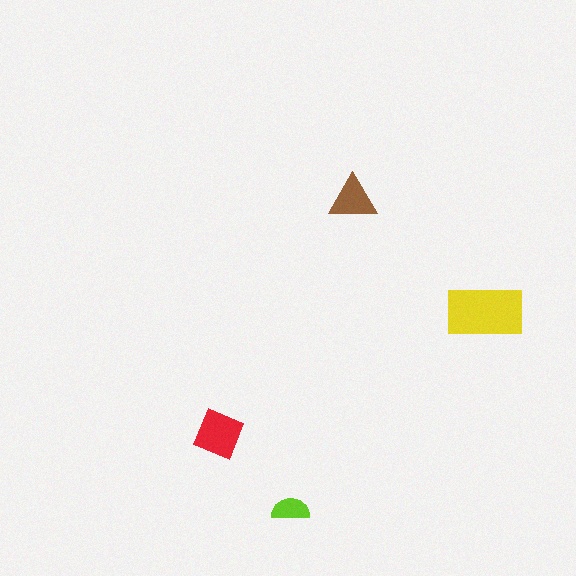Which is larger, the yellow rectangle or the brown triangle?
The yellow rectangle.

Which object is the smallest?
The lime semicircle.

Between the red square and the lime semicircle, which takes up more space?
The red square.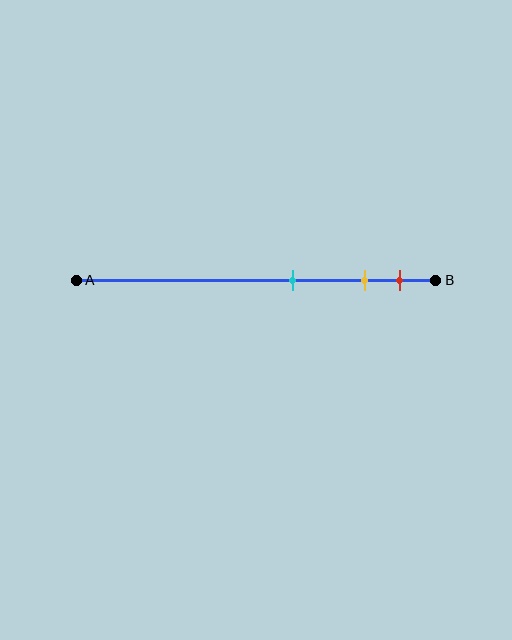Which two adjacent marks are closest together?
The yellow and red marks are the closest adjacent pair.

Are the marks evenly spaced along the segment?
No, the marks are not evenly spaced.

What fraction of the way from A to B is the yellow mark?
The yellow mark is approximately 80% (0.8) of the way from A to B.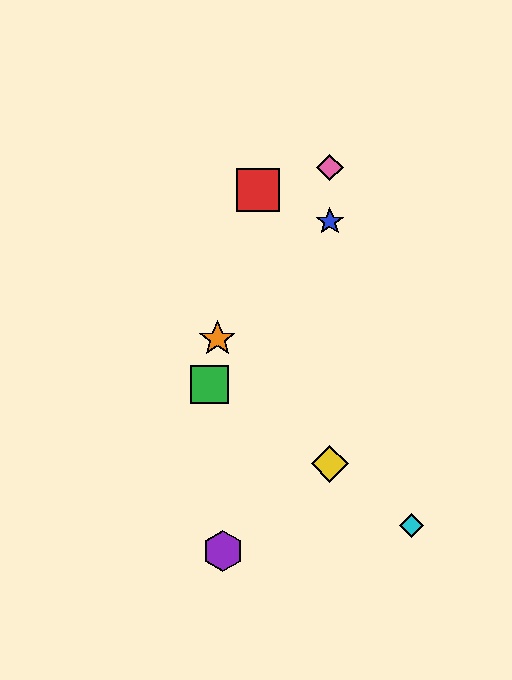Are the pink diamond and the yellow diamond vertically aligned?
Yes, both are at x≈330.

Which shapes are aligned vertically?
The blue star, the yellow diamond, the pink diamond are aligned vertically.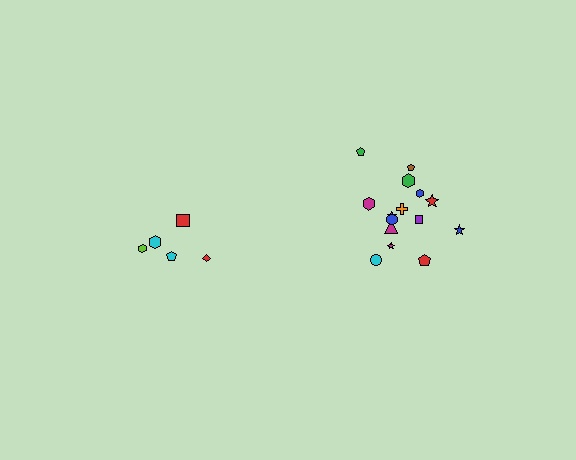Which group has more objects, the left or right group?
The right group.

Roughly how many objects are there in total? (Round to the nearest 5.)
Roughly 20 objects in total.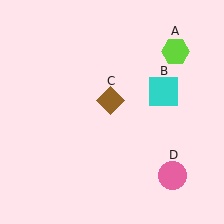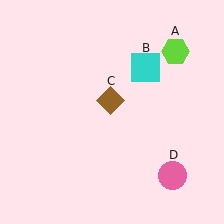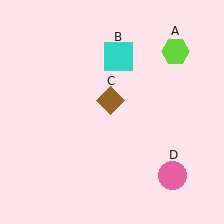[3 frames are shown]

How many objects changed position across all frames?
1 object changed position: cyan square (object B).